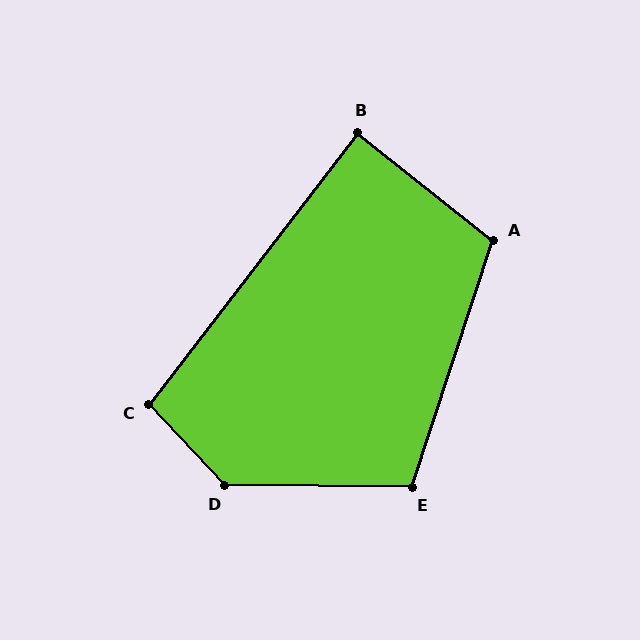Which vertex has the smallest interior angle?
B, at approximately 89 degrees.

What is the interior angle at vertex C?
Approximately 99 degrees (obtuse).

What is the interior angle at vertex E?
Approximately 108 degrees (obtuse).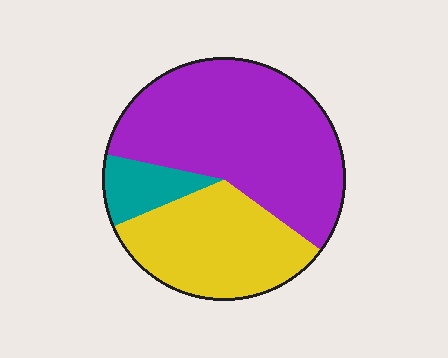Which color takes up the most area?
Purple, at roughly 55%.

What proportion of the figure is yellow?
Yellow takes up about one third (1/3) of the figure.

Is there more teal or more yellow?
Yellow.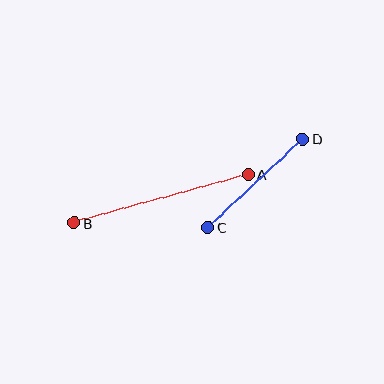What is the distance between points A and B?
The distance is approximately 181 pixels.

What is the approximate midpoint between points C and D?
The midpoint is at approximately (255, 183) pixels.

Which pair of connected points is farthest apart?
Points A and B are farthest apart.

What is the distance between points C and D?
The distance is approximately 129 pixels.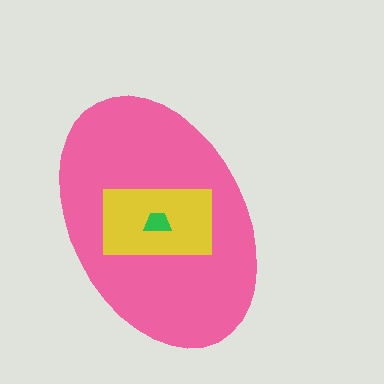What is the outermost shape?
The pink ellipse.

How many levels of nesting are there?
3.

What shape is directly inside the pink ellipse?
The yellow rectangle.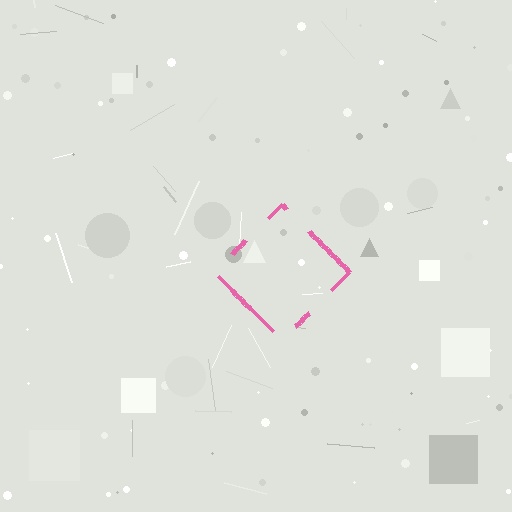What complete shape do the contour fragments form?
The contour fragments form a diamond.